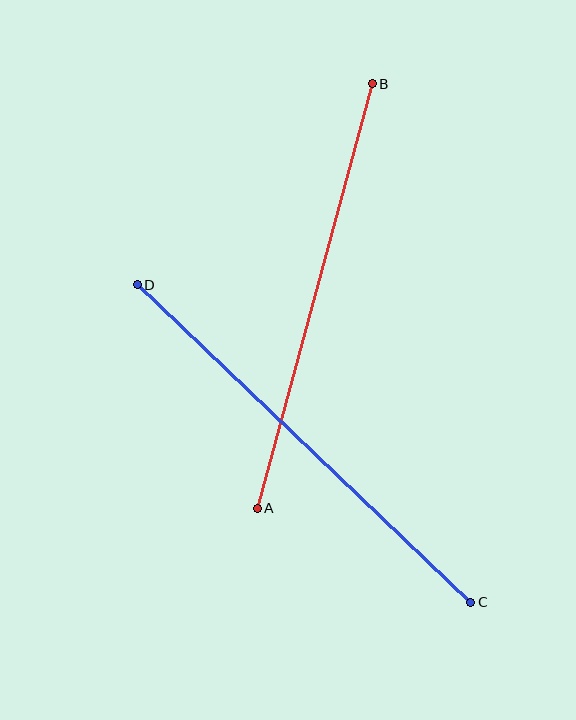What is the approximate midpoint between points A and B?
The midpoint is at approximately (315, 296) pixels.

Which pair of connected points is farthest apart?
Points C and D are farthest apart.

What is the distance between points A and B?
The distance is approximately 440 pixels.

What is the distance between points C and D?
The distance is approximately 460 pixels.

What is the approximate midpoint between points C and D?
The midpoint is at approximately (304, 444) pixels.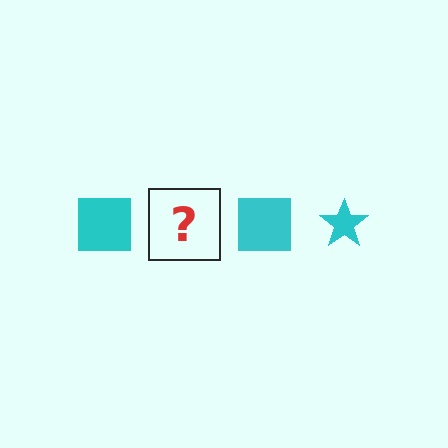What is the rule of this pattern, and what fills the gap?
The rule is that the pattern cycles through square, star shapes in cyan. The gap should be filled with a cyan star.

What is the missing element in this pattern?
The missing element is a cyan star.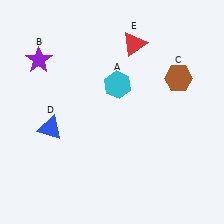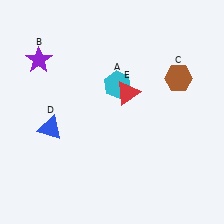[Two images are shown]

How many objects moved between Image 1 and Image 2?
1 object moved between the two images.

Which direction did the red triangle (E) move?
The red triangle (E) moved down.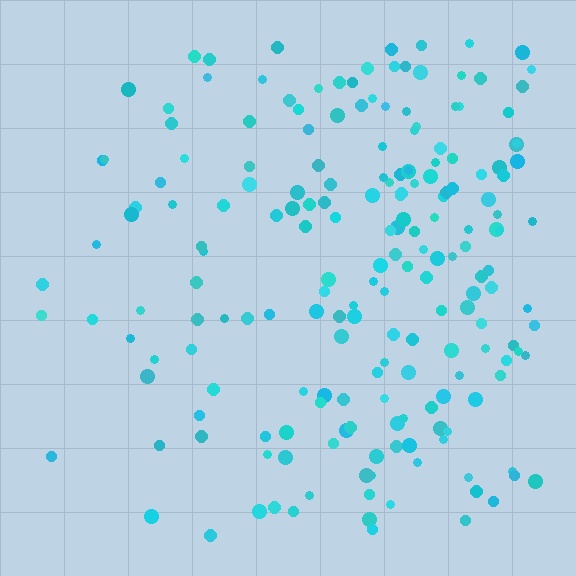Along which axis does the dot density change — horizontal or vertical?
Horizontal.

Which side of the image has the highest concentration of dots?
The right.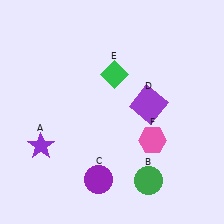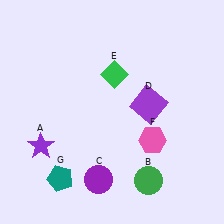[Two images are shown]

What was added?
A teal pentagon (G) was added in Image 2.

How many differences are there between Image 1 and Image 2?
There is 1 difference between the two images.